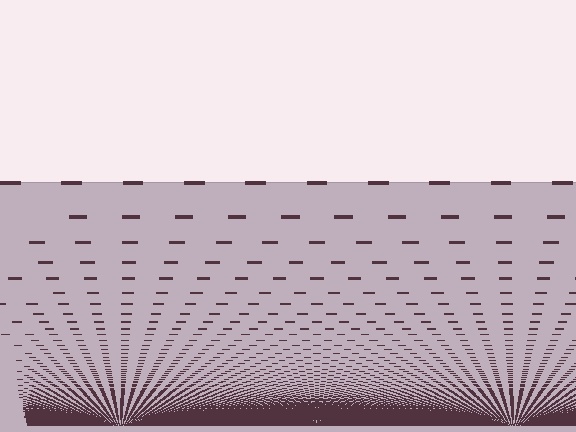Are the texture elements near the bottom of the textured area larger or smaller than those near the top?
Smaller. The gradient is inverted — elements near the bottom are smaller and denser.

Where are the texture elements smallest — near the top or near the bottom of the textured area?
Near the bottom.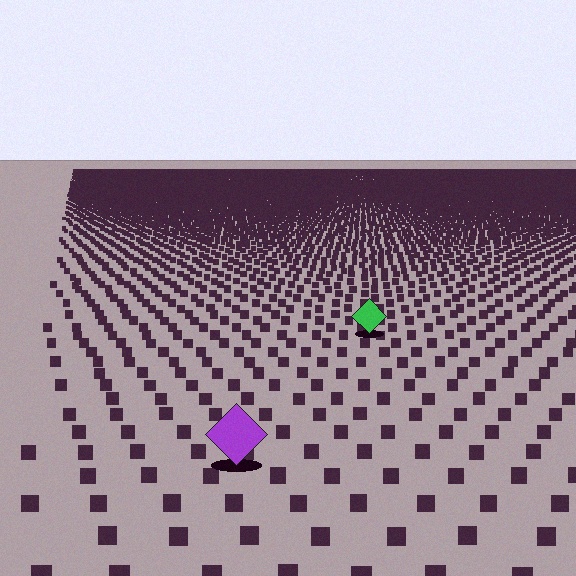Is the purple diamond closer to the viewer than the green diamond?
Yes. The purple diamond is closer — you can tell from the texture gradient: the ground texture is coarser near it.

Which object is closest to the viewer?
The purple diamond is closest. The texture marks near it are larger and more spread out.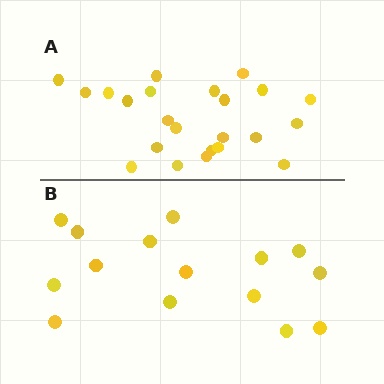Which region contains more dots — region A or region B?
Region A (the top region) has more dots.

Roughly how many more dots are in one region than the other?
Region A has roughly 8 or so more dots than region B.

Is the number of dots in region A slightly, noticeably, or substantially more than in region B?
Region A has substantially more. The ratio is roughly 1.5 to 1.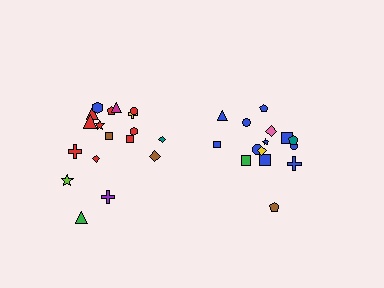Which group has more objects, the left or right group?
The left group.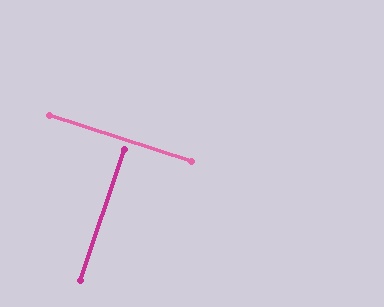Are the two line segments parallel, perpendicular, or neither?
Perpendicular — they meet at approximately 90°.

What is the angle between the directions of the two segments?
Approximately 90 degrees.